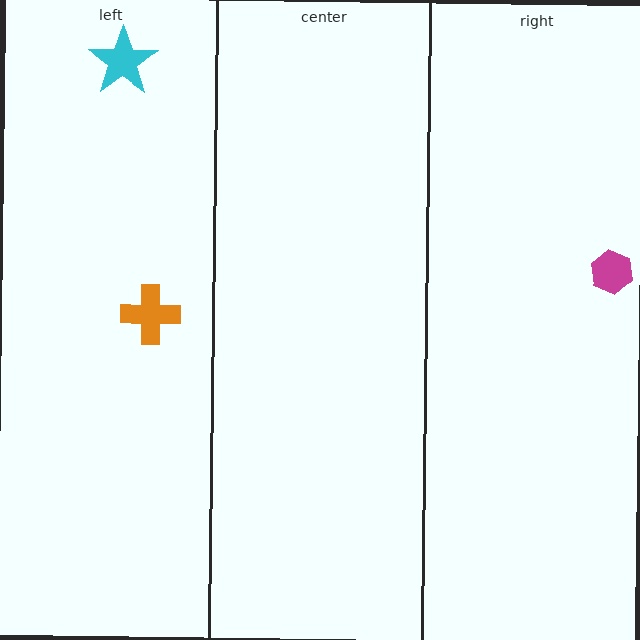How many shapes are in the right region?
1.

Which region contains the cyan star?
The left region.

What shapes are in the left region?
The cyan star, the orange cross.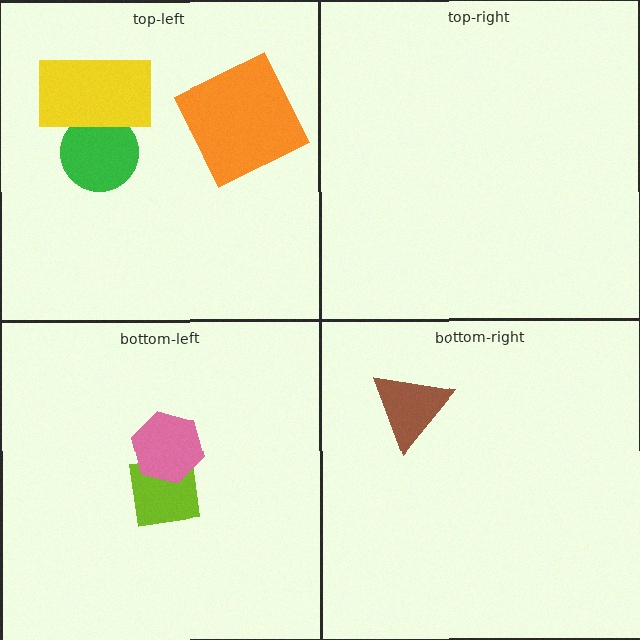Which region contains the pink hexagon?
The bottom-left region.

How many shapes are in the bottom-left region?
2.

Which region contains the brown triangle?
The bottom-right region.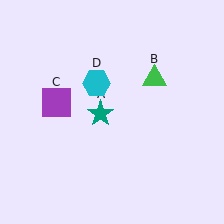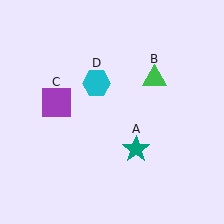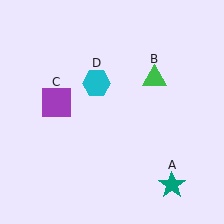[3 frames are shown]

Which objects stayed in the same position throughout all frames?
Green triangle (object B) and purple square (object C) and cyan hexagon (object D) remained stationary.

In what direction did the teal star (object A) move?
The teal star (object A) moved down and to the right.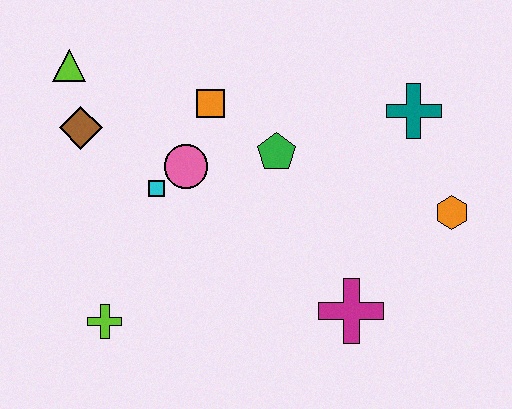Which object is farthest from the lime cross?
The teal cross is farthest from the lime cross.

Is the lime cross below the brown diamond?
Yes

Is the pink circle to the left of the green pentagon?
Yes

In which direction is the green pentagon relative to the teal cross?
The green pentagon is to the left of the teal cross.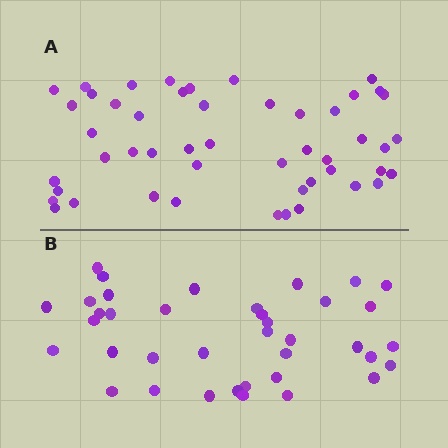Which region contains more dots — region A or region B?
Region A (the top region) has more dots.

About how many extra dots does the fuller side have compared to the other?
Region A has roughly 12 or so more dots than region B.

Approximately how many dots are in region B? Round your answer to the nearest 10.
About 40 dots. (The exact count is 38, which rounds to 40.)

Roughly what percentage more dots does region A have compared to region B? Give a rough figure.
About 30% more.